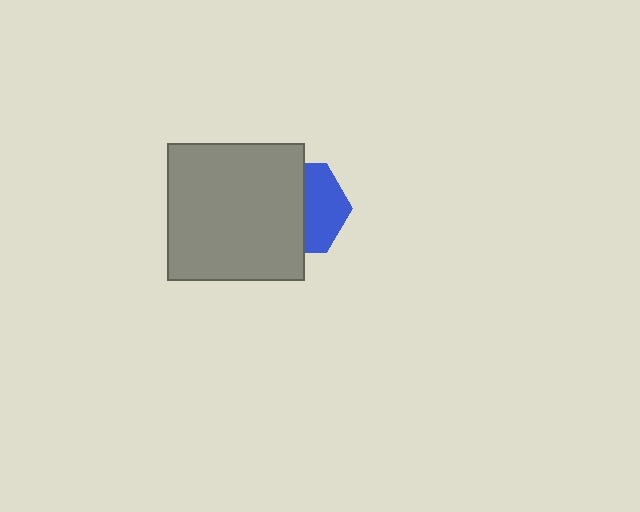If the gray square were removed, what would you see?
You would see the complete blue hexagon.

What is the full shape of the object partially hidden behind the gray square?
The partially hidden object is a blue hexagon.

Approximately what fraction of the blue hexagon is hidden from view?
Roughly 55% of the blue hexagon is hidden behind the gray square.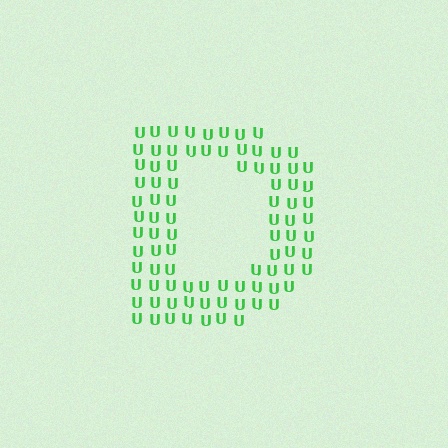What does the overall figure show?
The overall figure shows the letter D.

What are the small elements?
The small elements are letter U's.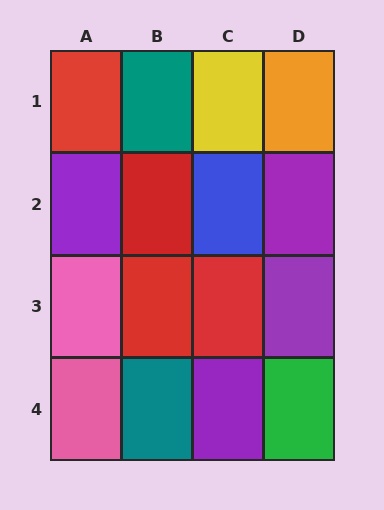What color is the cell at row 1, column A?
Red.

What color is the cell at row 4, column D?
Green.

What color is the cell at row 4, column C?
Purple.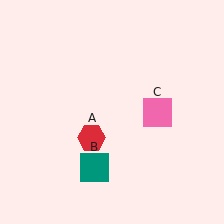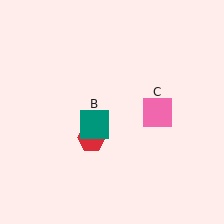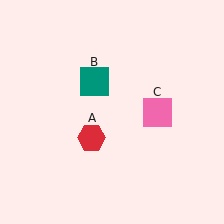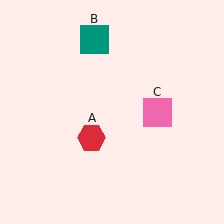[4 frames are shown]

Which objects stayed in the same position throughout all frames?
Red hexagon (object A) and pink square (object C) remained stationary.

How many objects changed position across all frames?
1 object changed position: teal square (object B).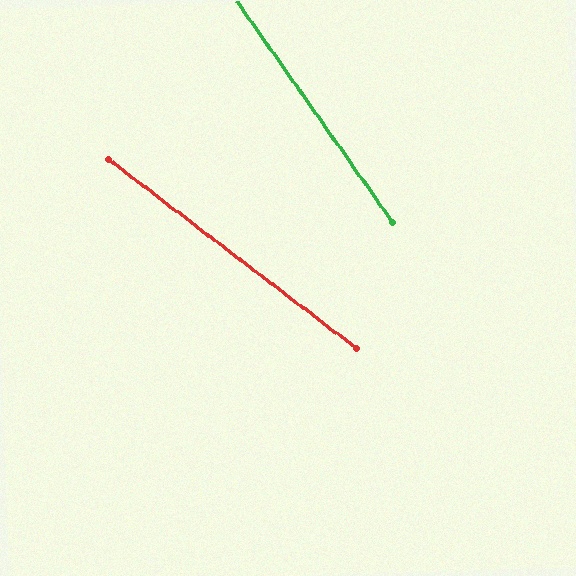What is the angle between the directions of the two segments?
Approximately 18 degrees.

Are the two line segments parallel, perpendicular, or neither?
Neither parallel nor perpendicular — they differ by about 18°.